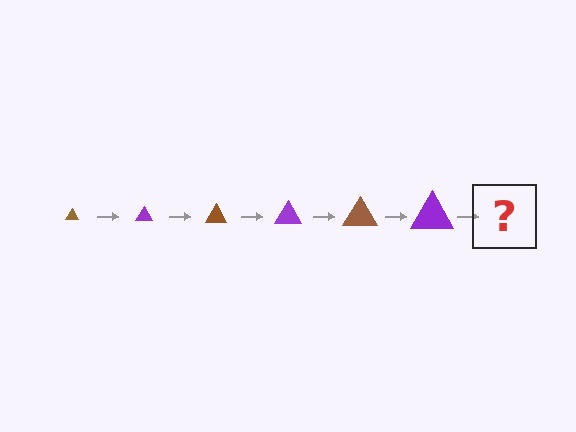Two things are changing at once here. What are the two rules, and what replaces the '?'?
The two rules are that the triangle grows larger each step and the color cycles through brown and purple. The '?' should be a brown triangle, larger than the previous one.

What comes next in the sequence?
The next element should be a brown triangle, larger than the previous one.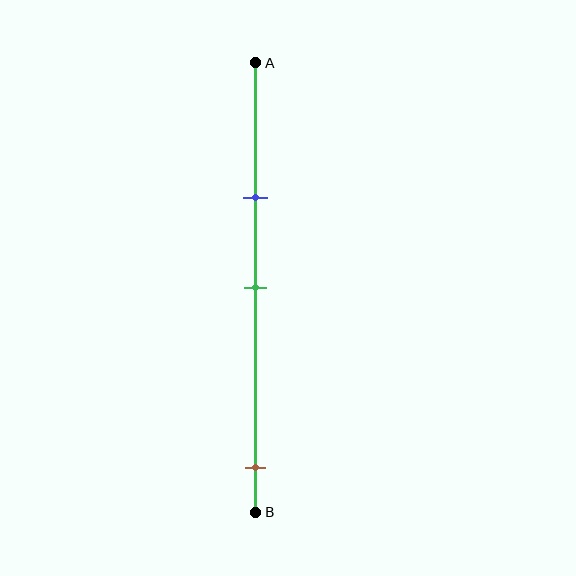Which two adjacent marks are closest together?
The blue and green marks are the closest adjacent pair.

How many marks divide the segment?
There are 3 marks dividing the segment.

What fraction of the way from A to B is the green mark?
The green mark is approximately 50% (0.5) of the way from A to B.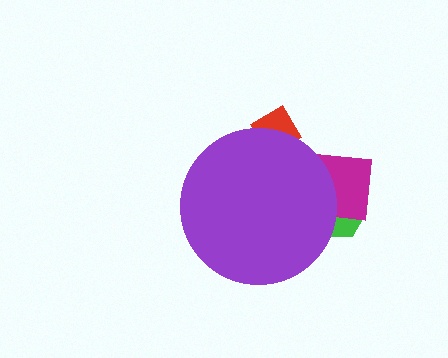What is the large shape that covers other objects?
A purple circle.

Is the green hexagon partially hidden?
Yes, the green hexagon is partially hidden behind the purple circle.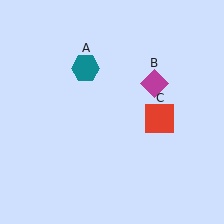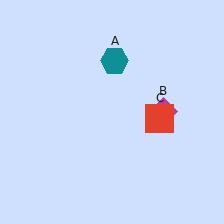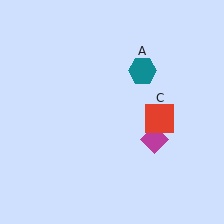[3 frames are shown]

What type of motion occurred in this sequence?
The teal hexagon (object A), magenta diamond (object B) rotated clockwise around the center of the scene.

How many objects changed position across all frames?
2 objects changed position: teal hexagon (object A), magenta diamond (object B).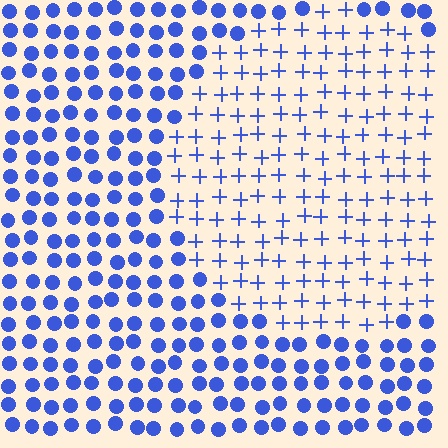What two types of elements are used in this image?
The image uses plus signs inside the circle region and circles outside it.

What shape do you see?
I see a circle.